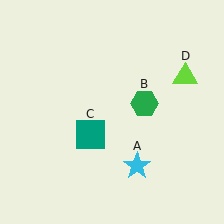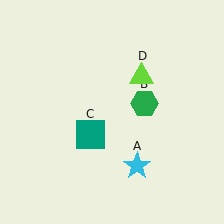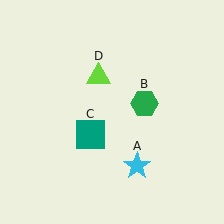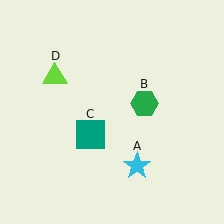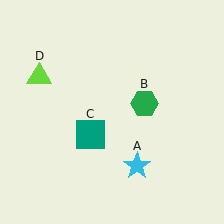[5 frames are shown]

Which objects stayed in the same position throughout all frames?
Cyan star (object A) and green hexagon (object B) and teal square (object C) remained stationary.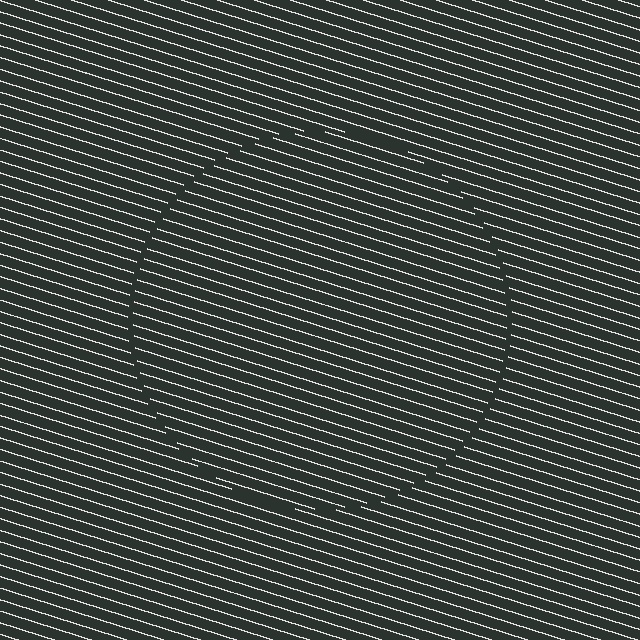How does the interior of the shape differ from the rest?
The interior of the shape contains the same grating, shifted by half a period — the contour is defined by the phase discontinuity where line-ends from the inner and outer gratings abut.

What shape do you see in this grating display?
An illusory circle. The interior of the shape contains the same grating, shifted by half a period — the contour is defined by the phase discontinuity where line-ends from the inner and outer gratings abut.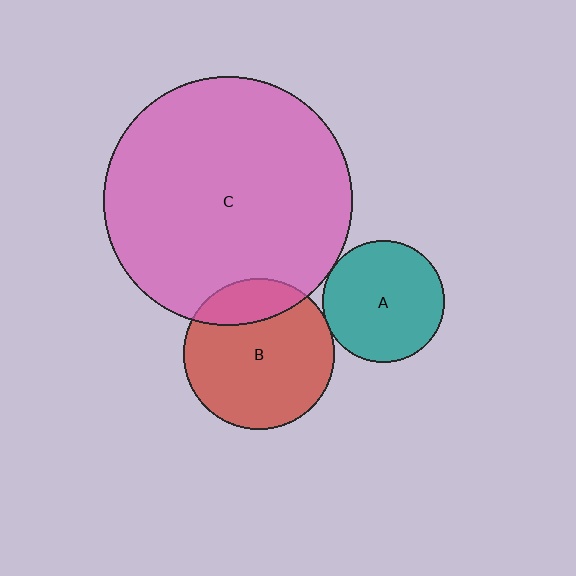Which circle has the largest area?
Circle C (pink).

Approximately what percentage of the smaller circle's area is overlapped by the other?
Approximately 5%.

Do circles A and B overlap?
Yes.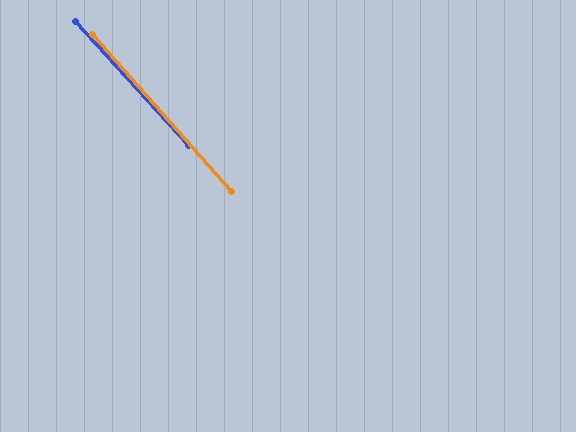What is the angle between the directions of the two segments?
Approximately 1 degree.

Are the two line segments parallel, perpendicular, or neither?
Parallel — their directions differ by only 0.7°.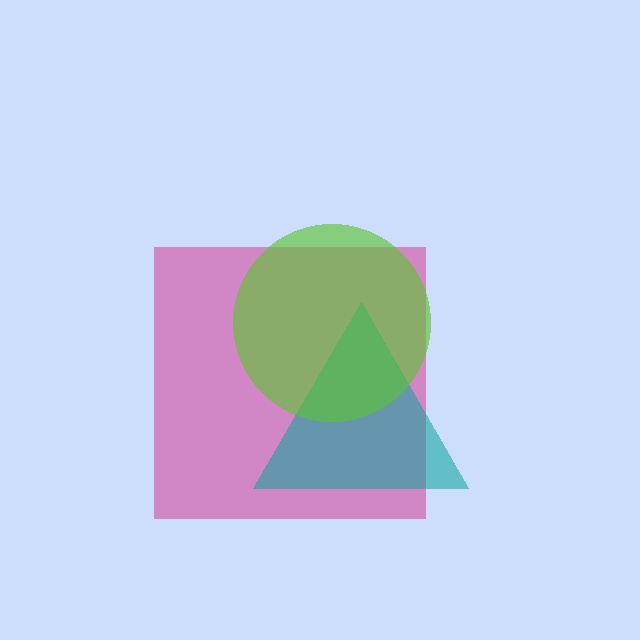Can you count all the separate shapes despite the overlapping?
Yes, there are 3 separate shapes.